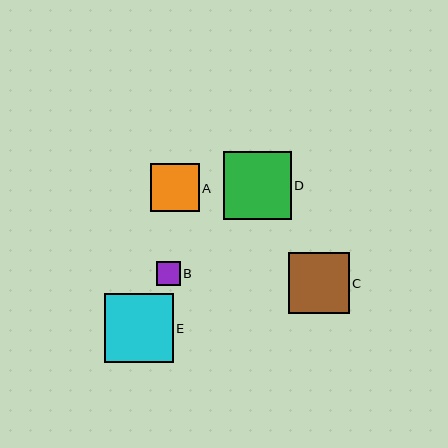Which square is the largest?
Square E is the largest with a size of approximately 69 pixels.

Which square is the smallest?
Square B is the smallest with a size of approximately 24 pixels.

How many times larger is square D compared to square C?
Square D is approximately 1.1 times the size of square C.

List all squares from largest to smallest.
From largest to smallest: E, D, C, A, B.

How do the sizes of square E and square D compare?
Square E and square D are approximately the same size.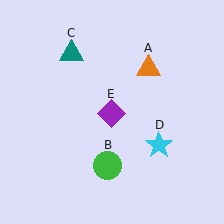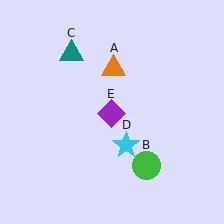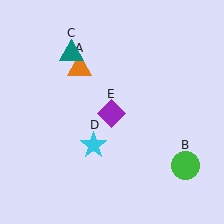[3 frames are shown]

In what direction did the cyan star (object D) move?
The cyan star (object D) moved left.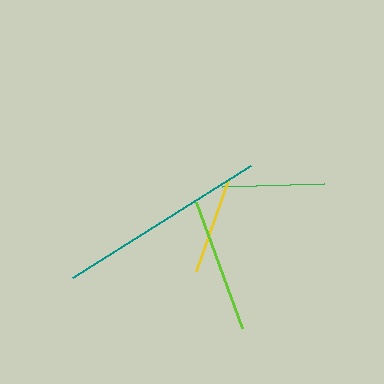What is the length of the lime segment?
The lime segment is approximately 134 pixels long.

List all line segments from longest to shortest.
From longest to shortest: teal, lime, green, yellow.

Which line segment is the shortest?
The yellow line is the shortest at approximately 96 pixels.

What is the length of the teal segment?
The teal segment is approximately 210 pixels long.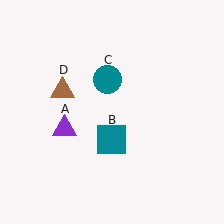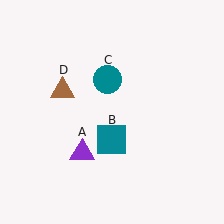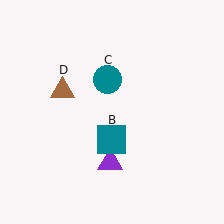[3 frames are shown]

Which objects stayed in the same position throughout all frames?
Teal square (object B) and teal circle (object C) and brown triangle (object D) remained stationary.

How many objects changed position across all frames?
1 object changed position: purple triangle (object A).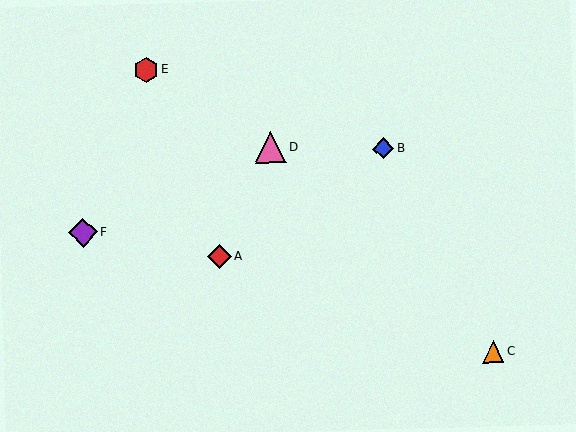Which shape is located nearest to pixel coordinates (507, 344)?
The orange triangle (labeled C) at (493, 352) is nearest to that location.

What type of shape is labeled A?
Shape A is a red diamond.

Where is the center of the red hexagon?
The center of the red hexagon is at (146, 70).